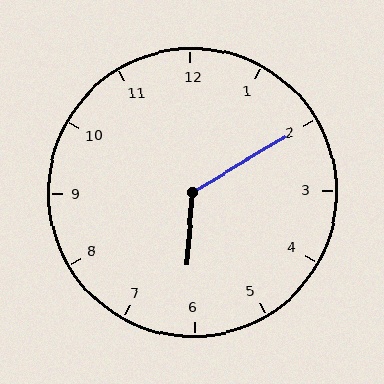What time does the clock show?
6:10.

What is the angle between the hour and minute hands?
Approximately 125 degrees.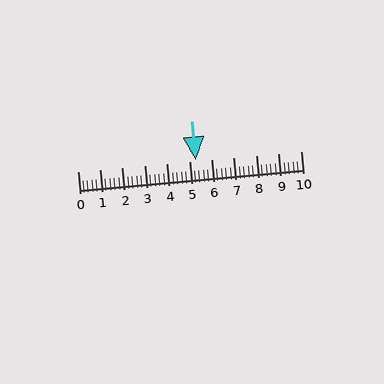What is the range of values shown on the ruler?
The ruler shows values from 0 to 10.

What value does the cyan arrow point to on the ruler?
The cyan arrow points to approximately 5.3.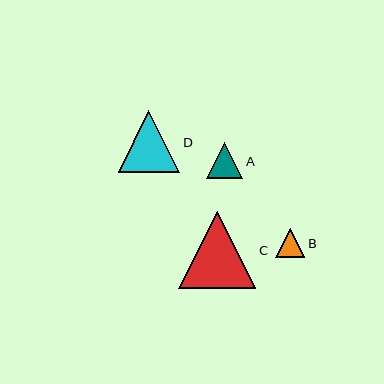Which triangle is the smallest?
Triangle B is the smallest with a size of approximately 29 pixels.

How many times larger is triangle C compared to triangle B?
Triangle C is approximately 2.6 times the size of triangle B.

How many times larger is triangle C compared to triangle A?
Triangle C is approximately 2.1 times the size of triangle A.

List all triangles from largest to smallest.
From largest to smallest: C, D, A, B.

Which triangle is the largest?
Triangle C is the largest with a size of approximately 77 pixels.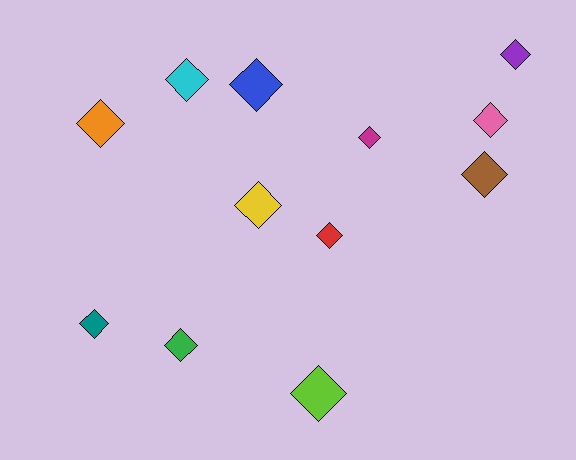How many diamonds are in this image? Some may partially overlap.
There are 12 diamonds.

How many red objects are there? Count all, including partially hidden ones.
There is 1 red object.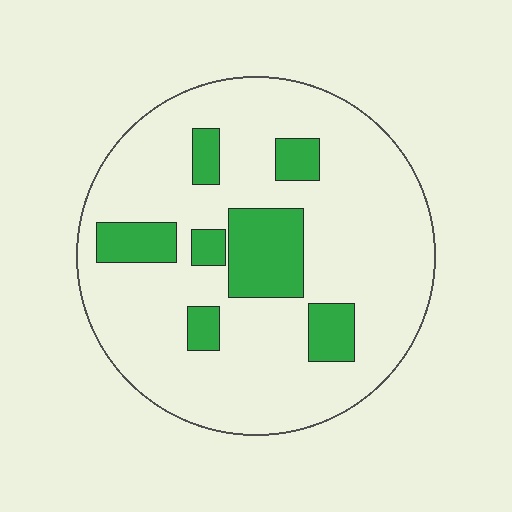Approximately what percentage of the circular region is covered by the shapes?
Approximately 20%.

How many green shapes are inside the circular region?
7.